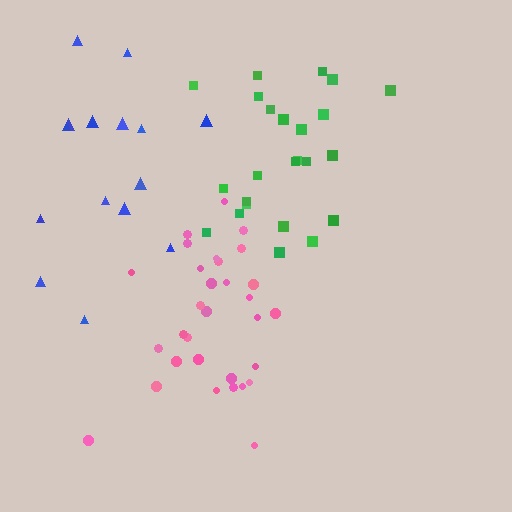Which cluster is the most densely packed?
Pink.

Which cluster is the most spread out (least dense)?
Blue.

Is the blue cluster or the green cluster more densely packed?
Green.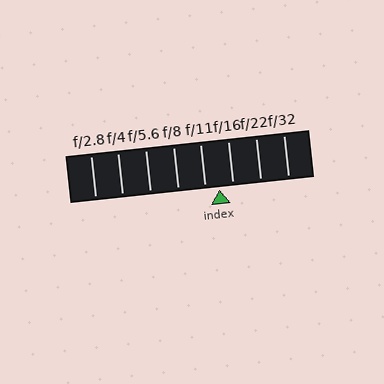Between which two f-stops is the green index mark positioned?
The index mark is between f/11 and f/16.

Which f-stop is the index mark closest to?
The index mark is closest to f/11.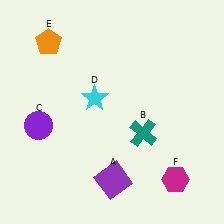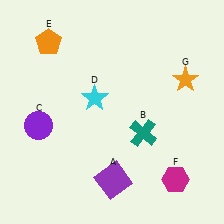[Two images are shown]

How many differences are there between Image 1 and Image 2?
There is 1 difference between the two images.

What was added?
An orange star (G) was added in Image 2.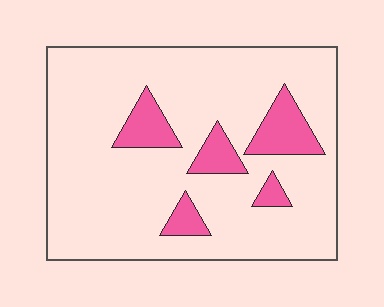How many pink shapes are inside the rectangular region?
5.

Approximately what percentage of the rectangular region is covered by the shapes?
Approximately 15%.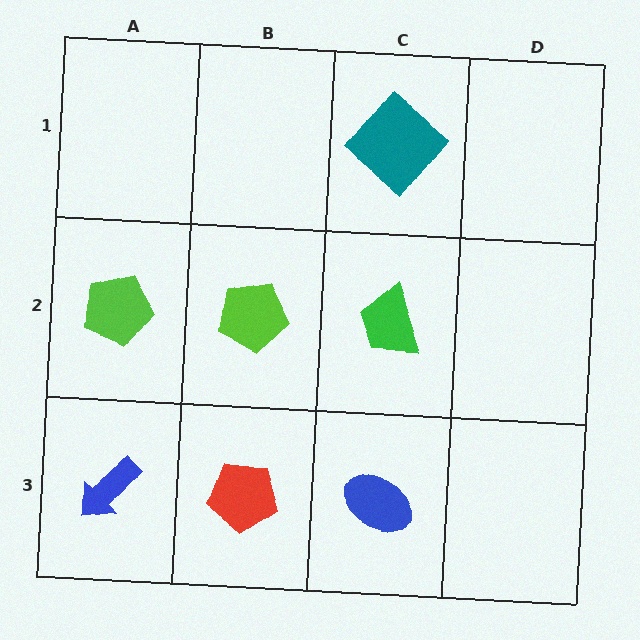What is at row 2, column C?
A green trapezoid.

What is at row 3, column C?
A blue ellipse.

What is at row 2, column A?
A lime pentagon.